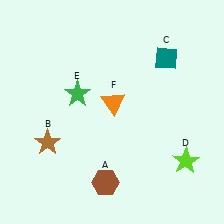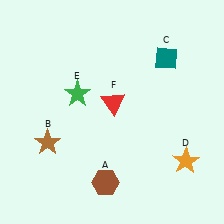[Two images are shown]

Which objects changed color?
D changed from lime to orange. F changed from orange to red.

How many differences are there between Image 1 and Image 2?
There are 2 differences between the two images.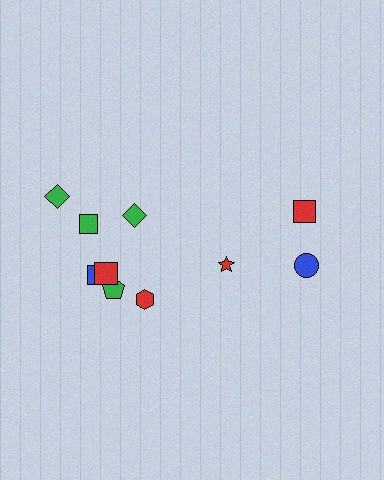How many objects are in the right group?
There are 3 objects.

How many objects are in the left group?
There are 7 objects.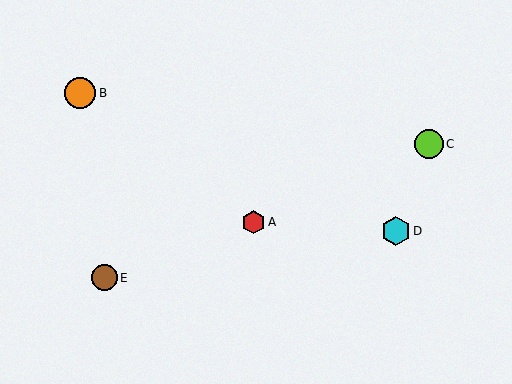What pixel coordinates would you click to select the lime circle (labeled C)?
Click at (429, 144) to select the lime circle C.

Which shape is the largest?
The orange circle (labeled B) is the largest.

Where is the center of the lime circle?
The center of the lime circle is at (429, 144).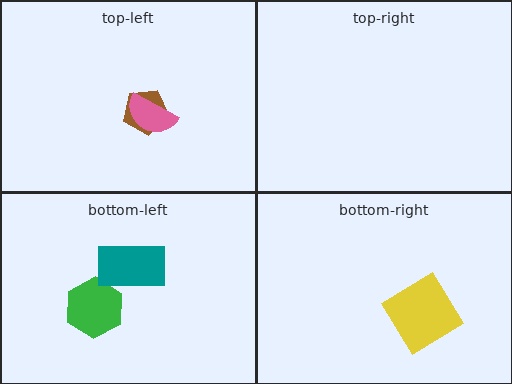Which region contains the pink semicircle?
The top-left region.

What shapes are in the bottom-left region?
The green hexagon, the teal rectangle.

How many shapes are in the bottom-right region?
1.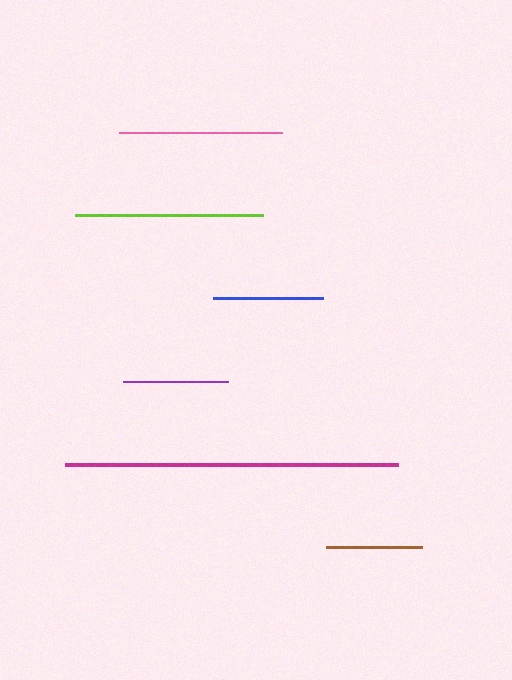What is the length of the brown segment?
The brown segment is approximately 96 pixels long.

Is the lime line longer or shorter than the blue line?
The lime line is longer than the blue line.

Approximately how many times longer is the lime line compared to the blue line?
The lime line is approximately 1.7 times the length of the blue line.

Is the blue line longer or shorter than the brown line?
The blue line is longer than the brown line.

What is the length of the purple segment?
The purple segment is approximately 106 pixels long.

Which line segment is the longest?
The magenta line is the longest at approximately 333 pixels.